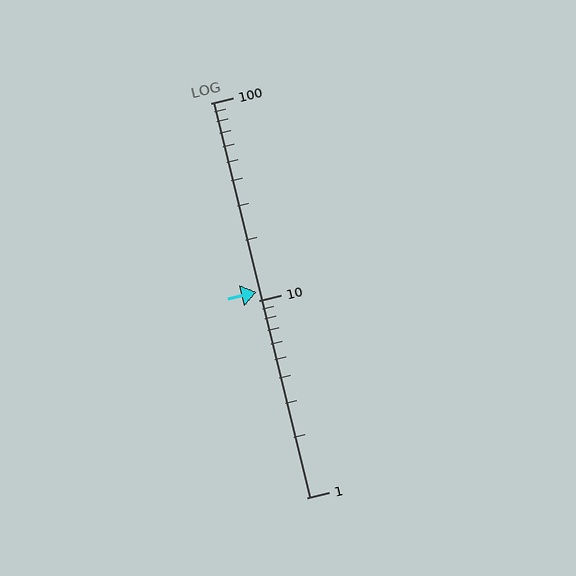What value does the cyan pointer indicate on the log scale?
The pointer indicates approximately 11.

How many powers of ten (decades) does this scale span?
The scale spans 2 decades, from 1 to 100.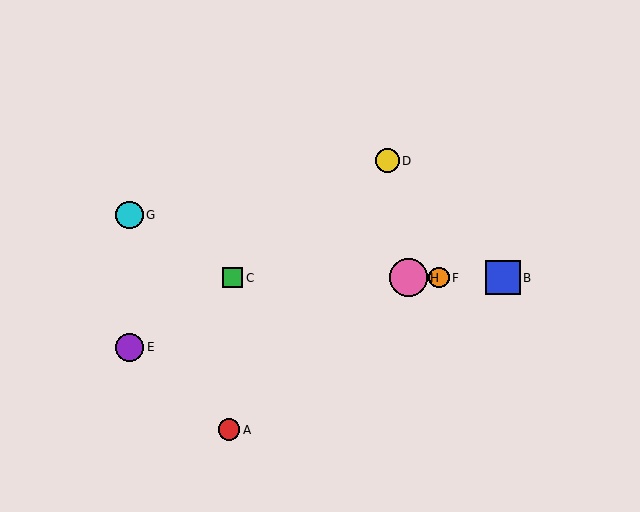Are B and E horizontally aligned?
No, B is at y≈278 and E is at y≈347.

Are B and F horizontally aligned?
Yes, both are at y≈278.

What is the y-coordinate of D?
Object D is at y≈161.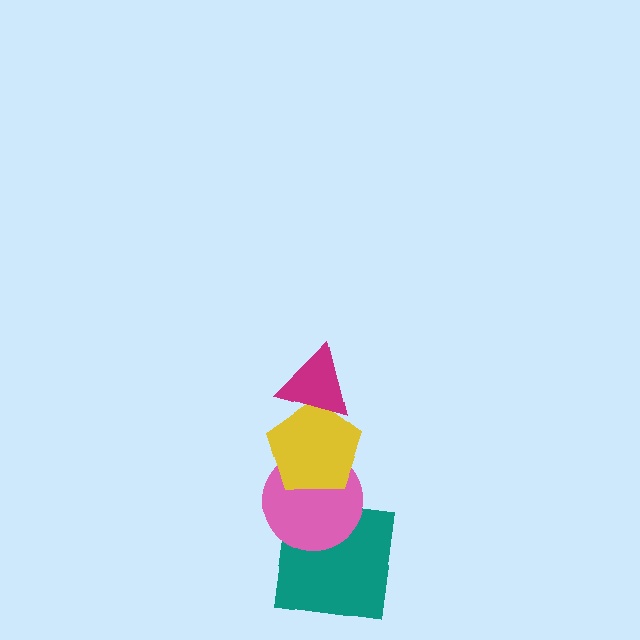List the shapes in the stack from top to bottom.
From top to bottom: the magenta triangle, the yellow pentagon, the pink circle, the teal square.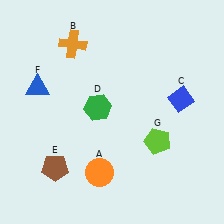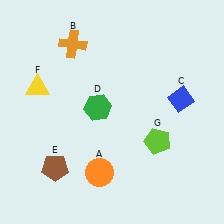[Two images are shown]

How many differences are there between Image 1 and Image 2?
There is 1 difference between the two images.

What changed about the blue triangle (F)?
In Image 1, F is blue. In Image 2, it changed to yellow.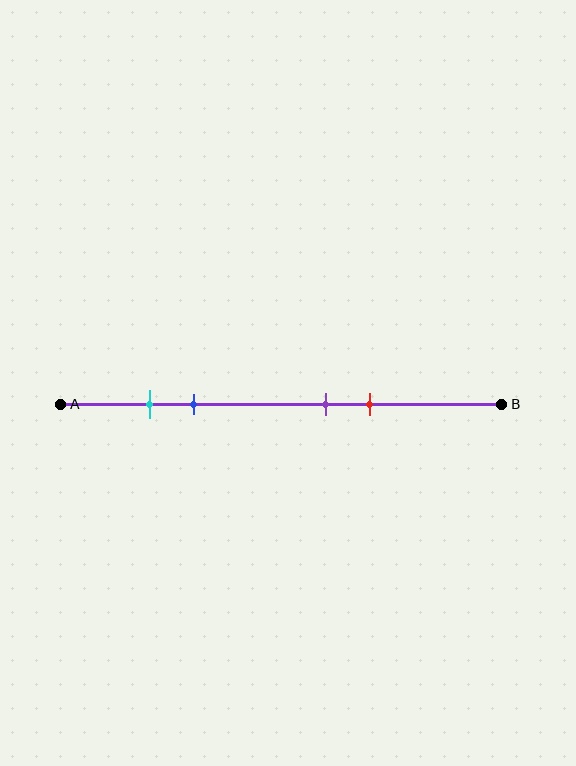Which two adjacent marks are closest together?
The cyan and blue marks are the closest adjacent pair.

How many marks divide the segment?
There are 4 marks dividing the segment.